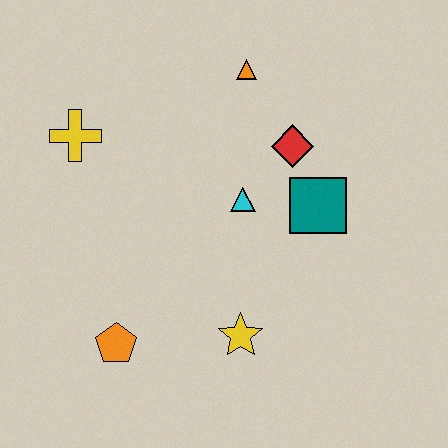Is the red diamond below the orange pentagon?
No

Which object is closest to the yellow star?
The orange pentagon is closest to the yellow star.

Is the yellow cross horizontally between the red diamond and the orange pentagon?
No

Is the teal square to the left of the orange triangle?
No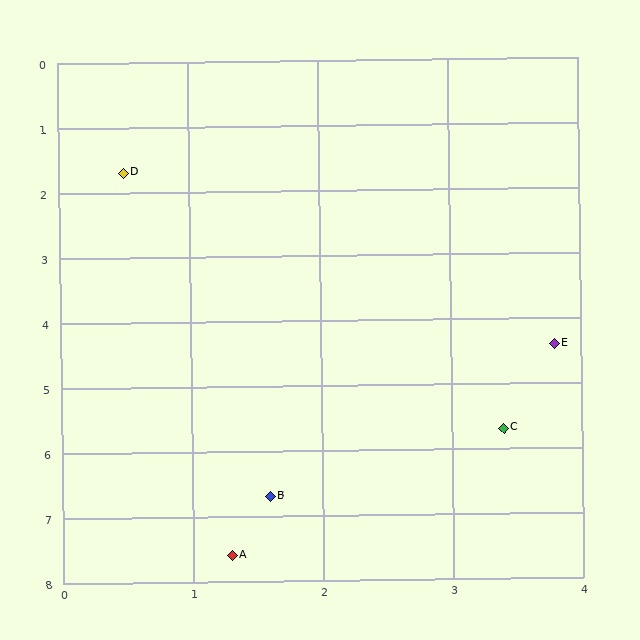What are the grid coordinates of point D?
Point D is at approximately (0.5, 1.7).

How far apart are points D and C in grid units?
Points D and C are about 4.9 grid units apart.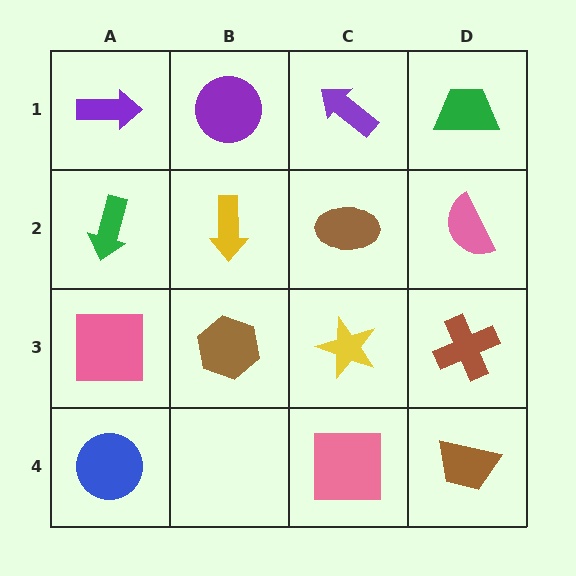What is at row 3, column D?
A brown cross.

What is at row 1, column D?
A green trapezoid.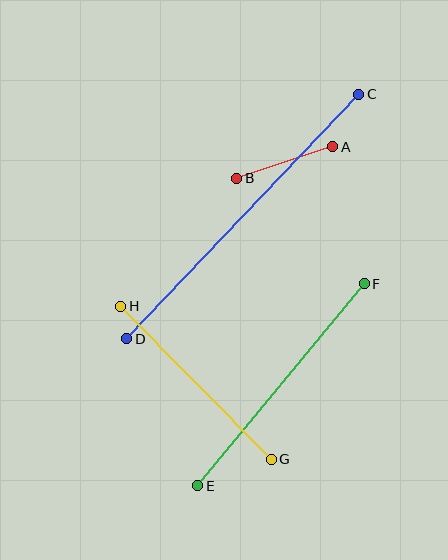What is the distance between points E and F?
The distance is approximately 262 pixels.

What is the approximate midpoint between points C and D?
The midpoint is at approximately (243, 216) pixels.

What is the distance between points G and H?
The distance is approximately 215 pixels.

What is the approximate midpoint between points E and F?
The midpoint is at approximately (281, 385) pixels.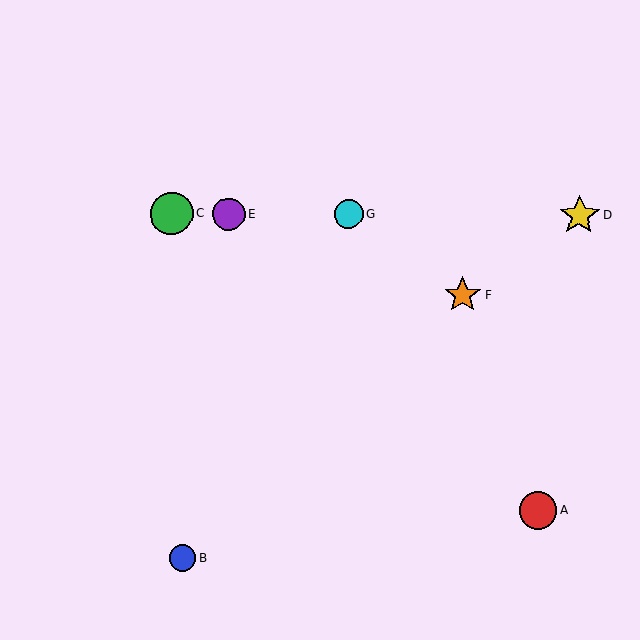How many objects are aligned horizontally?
4 objects (C, D, E, G) are aligned horizontally.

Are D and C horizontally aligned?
Yes, both are at y≈216.